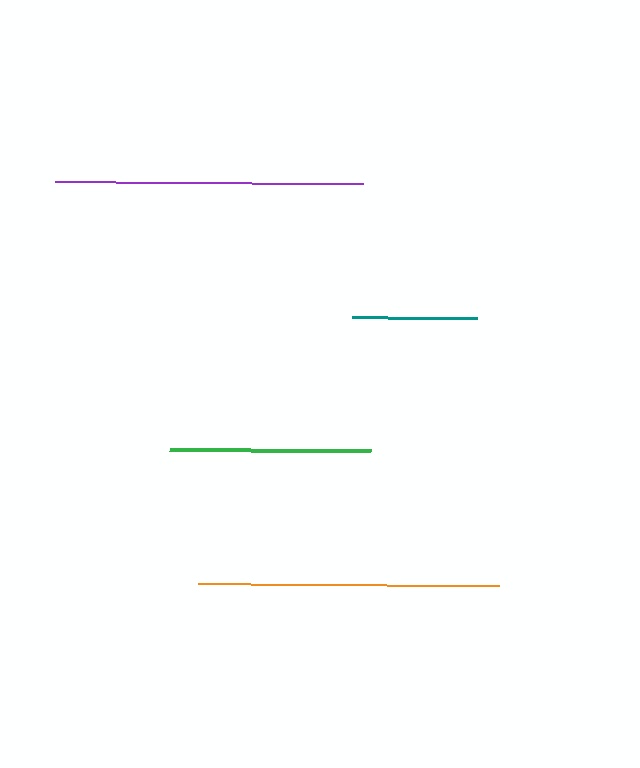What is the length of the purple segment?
The purple segment is approximately 308 pixels long.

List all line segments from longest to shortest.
From longest to shortest: purple, orange, green, teal.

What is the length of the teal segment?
The teal segment is approximately 125 pixels long.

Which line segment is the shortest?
The teal line is the shortest at approximately 125 pixels.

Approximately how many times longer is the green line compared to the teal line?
The green line is approximately 1.6 times the length of the teal line.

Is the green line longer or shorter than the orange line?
The orange line is longer than the green line.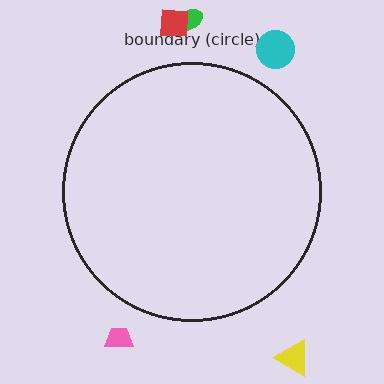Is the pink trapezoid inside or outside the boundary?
Outside.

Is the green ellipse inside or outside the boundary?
Outside.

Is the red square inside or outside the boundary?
Outside.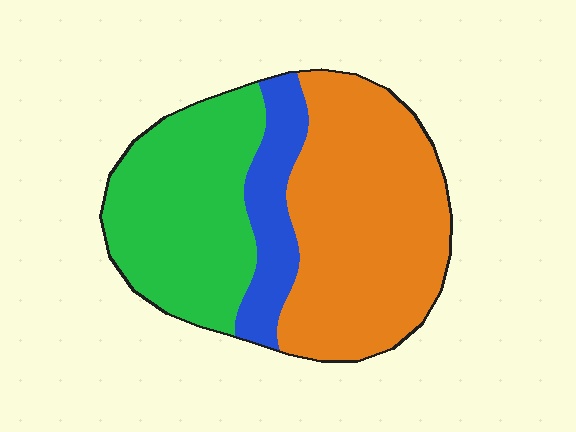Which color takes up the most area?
Orange, at roughly 50%.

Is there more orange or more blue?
Orange.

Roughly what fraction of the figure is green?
Green covers 36% of the figure.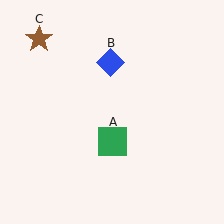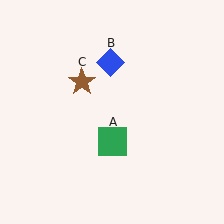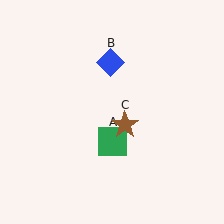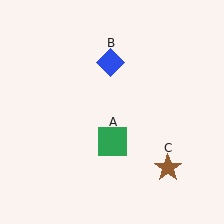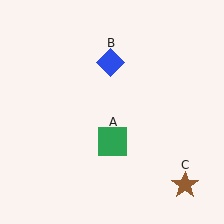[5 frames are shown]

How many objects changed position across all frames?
1 object changed position: brown star (object C).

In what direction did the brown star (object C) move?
The brown star (object C) moved down and to the right.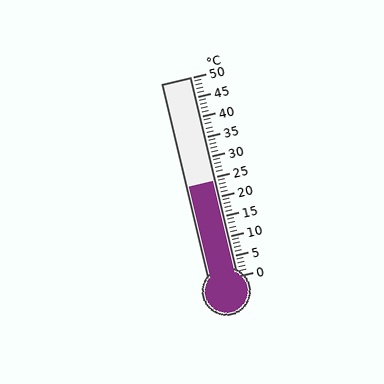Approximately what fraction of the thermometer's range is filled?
The thermometer is filled to approximately 50% of its range.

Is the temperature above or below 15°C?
The temperature is above 15°C.